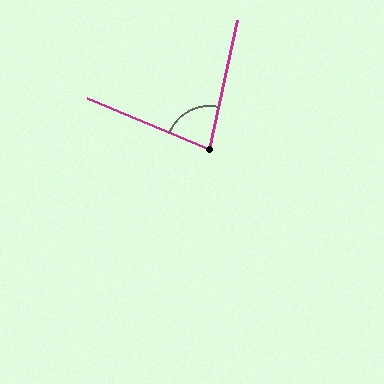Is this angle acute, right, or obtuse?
It is acute.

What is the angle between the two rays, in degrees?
Approximately 80 degrees.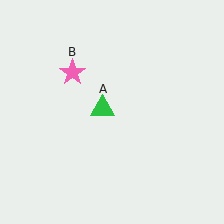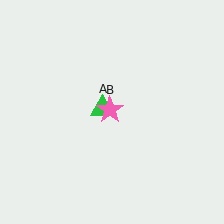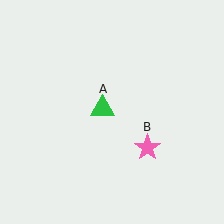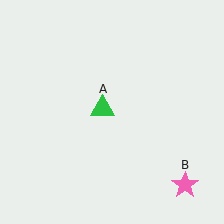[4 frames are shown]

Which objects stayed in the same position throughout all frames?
Green triangle (object A) remained stationary.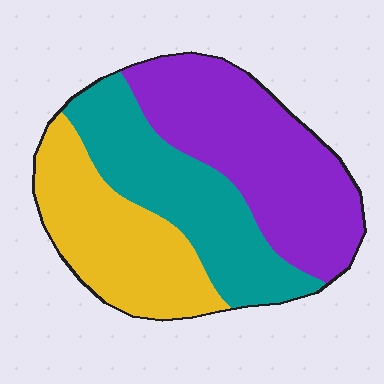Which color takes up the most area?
Purple, at roughly 40%.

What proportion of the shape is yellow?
Yellow covers roughly 30% of the shape.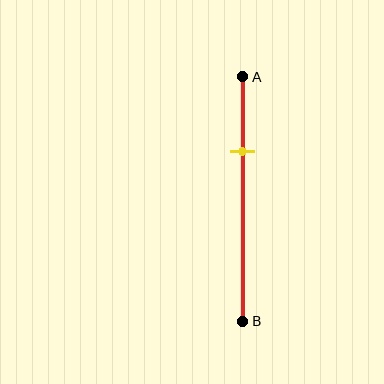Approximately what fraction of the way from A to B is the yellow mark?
The yellow mark is approximately 30% of the way from A to B.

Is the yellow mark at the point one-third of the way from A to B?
Yes, the mark is approximately at the one-third point.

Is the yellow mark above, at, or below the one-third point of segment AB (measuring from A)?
The yellow mark is approximately at the one-third point of segment AB.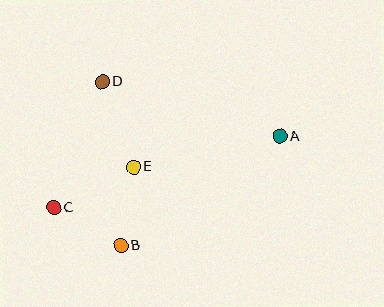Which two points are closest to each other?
Points B and C are closest to each other.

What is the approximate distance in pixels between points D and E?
The distance between D and E is approximately 91 pixels.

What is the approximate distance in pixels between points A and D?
The distance between A and D is approximately 186 pixels.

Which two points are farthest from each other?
Points A and C are farthest from each other.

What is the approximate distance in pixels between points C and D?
The distance between C and D is approximately 135 pixels.